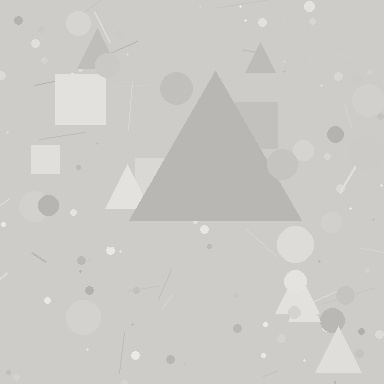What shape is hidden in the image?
A triangle is hidden in the image.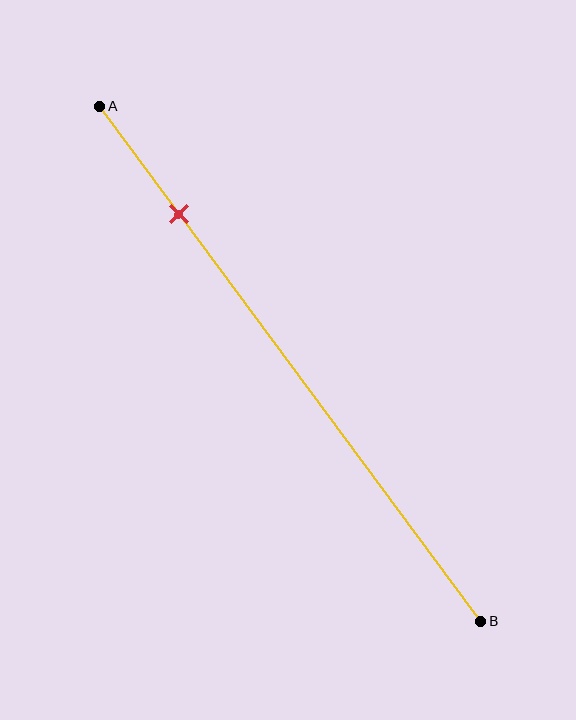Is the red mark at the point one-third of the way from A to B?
No, the mark is at about 20% from A, not at the 33% one-third point.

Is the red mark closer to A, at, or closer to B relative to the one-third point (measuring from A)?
The red mark is closer to point A than the one-third point of segment AB.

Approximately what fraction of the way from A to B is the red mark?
The red mark is approximately 20% of the way from A to B.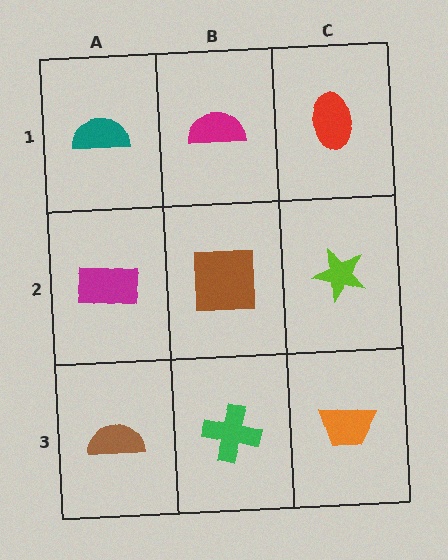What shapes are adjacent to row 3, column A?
A magenta rectangle (row 2, column A), a green cross (row 3, column B).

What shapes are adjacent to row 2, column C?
A red ellipse (row 1, column C), an orange trapezoid (row 3, column C), a brown square (row 2, column B).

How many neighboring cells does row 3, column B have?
3.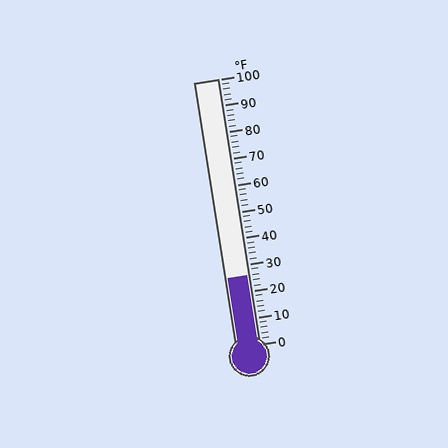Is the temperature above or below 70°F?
The temperature is below 70°F.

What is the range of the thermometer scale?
The thermometer scale ranges from 0°F to 100°F.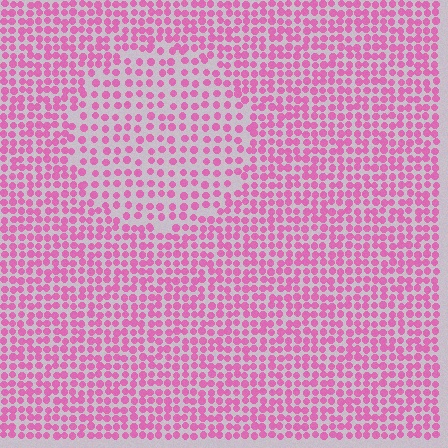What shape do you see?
I see a circle.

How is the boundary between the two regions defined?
The boundary is defined by a change in element density (approximately 1.7x ratio). All elements are the same color, size, and shape.